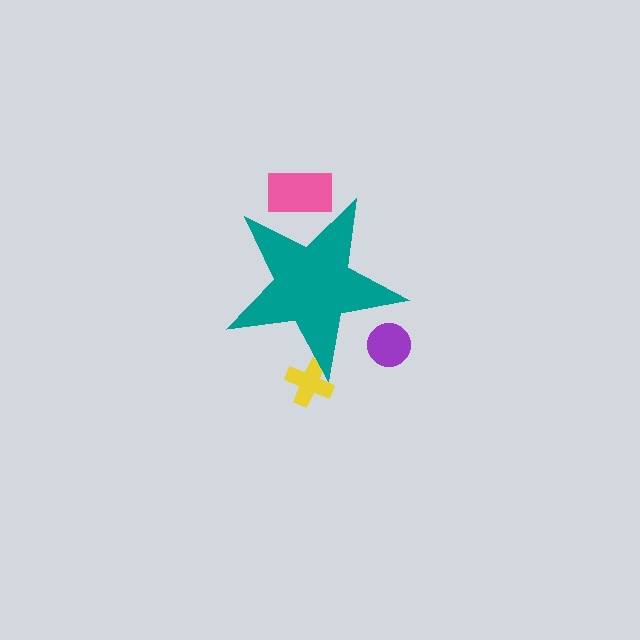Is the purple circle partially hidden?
Yes, the purple circle is partially hidden behind the teal star.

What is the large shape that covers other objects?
A teal star.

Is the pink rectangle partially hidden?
Yes, the pink rectangle is partially hidden behind the teal star.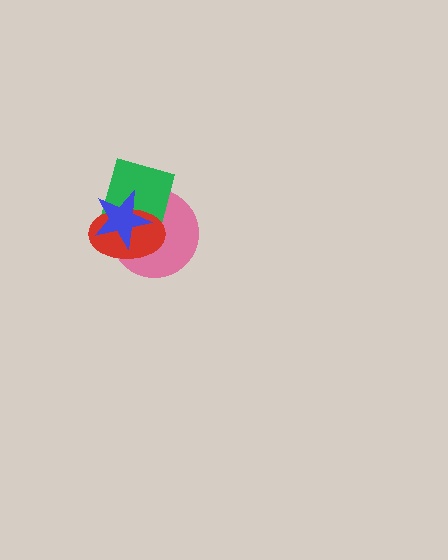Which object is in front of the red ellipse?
The blue star is in front of the red ellipse.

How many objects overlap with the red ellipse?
3 objects overlap with the red ellipse.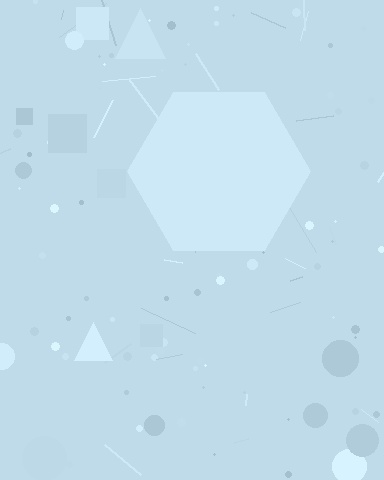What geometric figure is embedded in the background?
A hexagon is embedded in the background.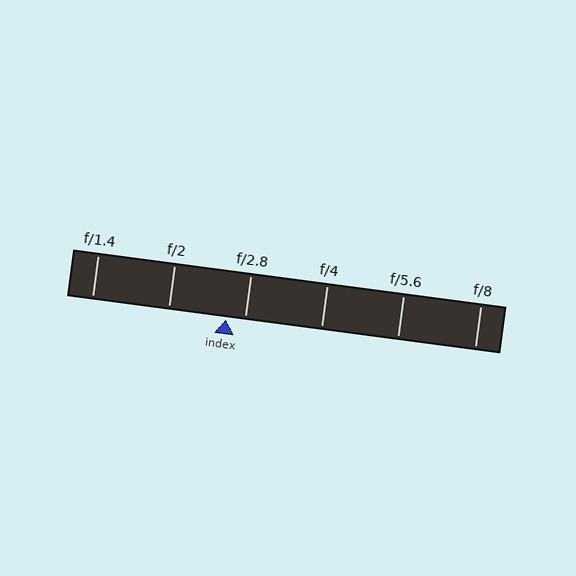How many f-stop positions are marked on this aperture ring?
There are 6 f-stop positions marked.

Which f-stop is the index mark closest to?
The index mark is closest to f/2.8.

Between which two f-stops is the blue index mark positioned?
The index mark is between f/2 and f/2.8.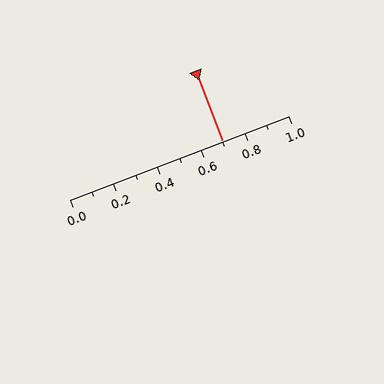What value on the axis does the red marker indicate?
The marker indicates approximately 0.7.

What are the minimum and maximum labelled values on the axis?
The axis runs from 0.0 to 1.0.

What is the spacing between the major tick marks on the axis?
The major ticks are spaced 0.2 apart.